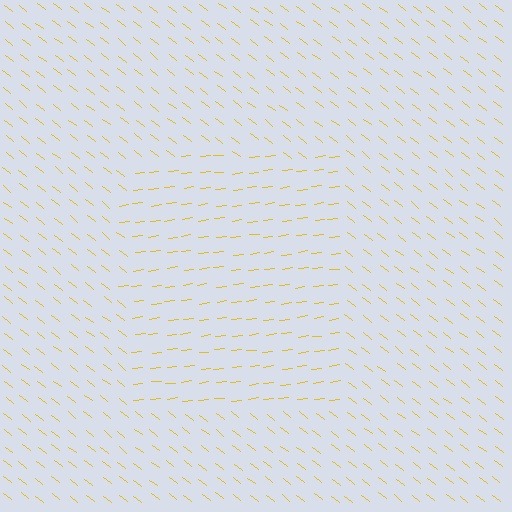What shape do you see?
I see a rectangle.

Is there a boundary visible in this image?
Yes, there is a texture boundary formed by a change in line orientation.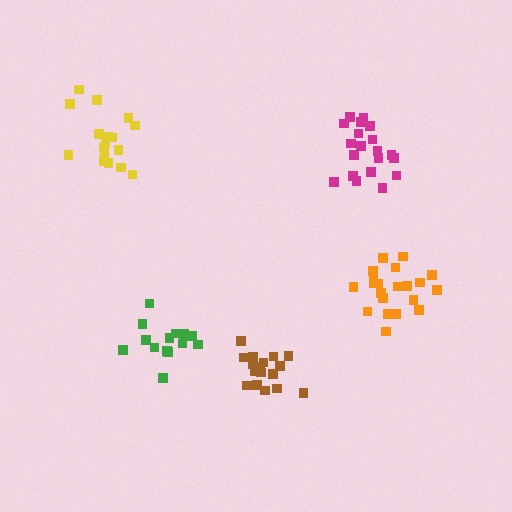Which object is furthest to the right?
The orange cluster is rightmost.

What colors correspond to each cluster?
The clusters are colored: orange, magenta, green, brown, yellow.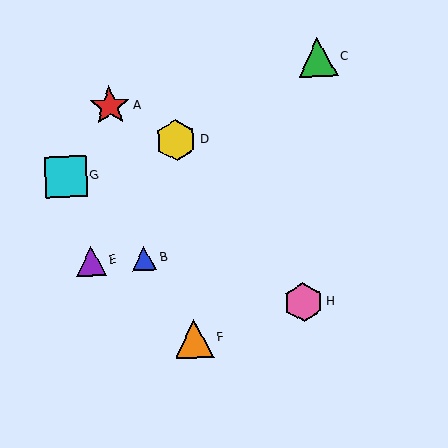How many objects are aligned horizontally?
2 objects (B, E) are aligned horizontally.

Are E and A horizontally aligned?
No, E is at y≈261 and A is at y≈106.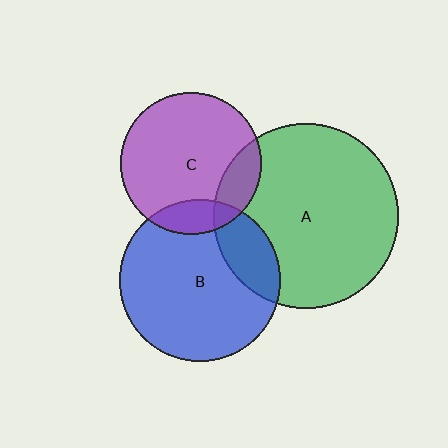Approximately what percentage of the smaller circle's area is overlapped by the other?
Approximately 20%.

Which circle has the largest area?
Circle A (green).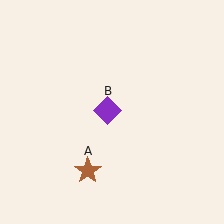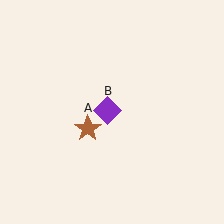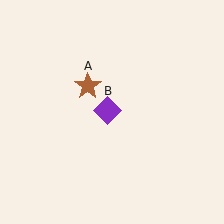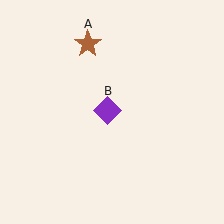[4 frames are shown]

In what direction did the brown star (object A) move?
The brown star (object A) moved up.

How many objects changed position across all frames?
1 object changed position: brown star (object A).